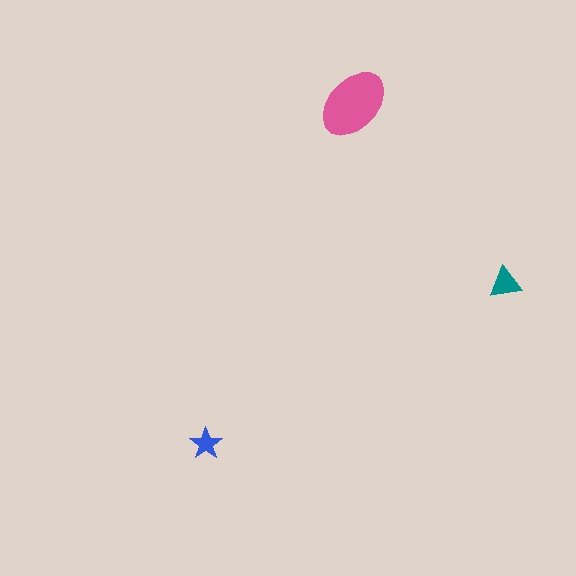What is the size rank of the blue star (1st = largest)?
3rd.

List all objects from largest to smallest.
The pink ellipse, the teal triangle, the blue star.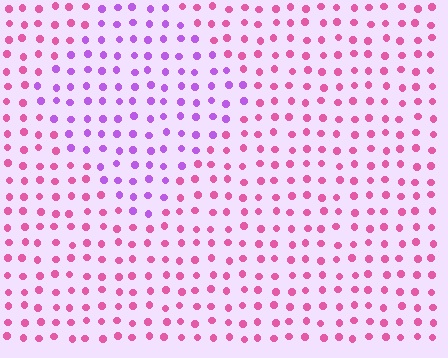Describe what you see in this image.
The image is filled with small pink elements in a uniform arrangement. A diamond-shaped region is visible where the elements are tinted to a slightly different hue, forming a subtle color boundary.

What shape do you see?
I see a diamond.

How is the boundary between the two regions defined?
The boundary is defined purely by a slight shift in hue (about 45 degrees). Spacing, size, and orientation are identical on both sides.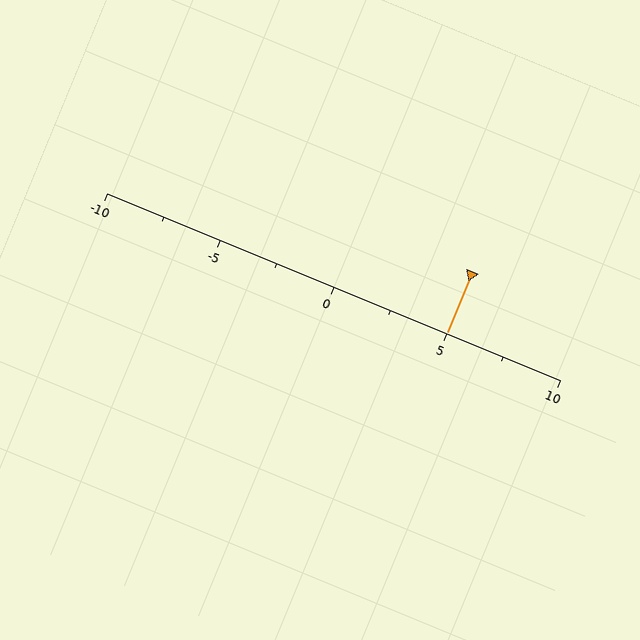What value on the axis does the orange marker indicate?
The marker indicates approximately 5.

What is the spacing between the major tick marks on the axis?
The major ticks are spaced 5 apart.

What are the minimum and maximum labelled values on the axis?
The axis runs from -10 to 10.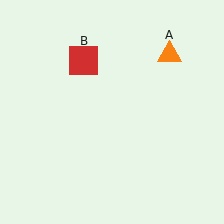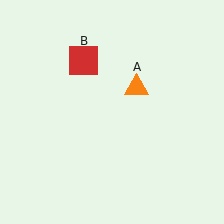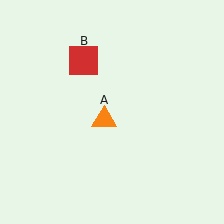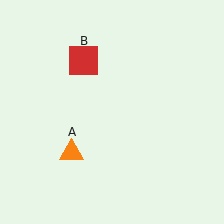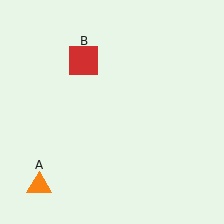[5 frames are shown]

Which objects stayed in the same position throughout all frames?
Red square (object B) remained stationary.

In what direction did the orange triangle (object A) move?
The orange triangle (object A) moved down and to the left.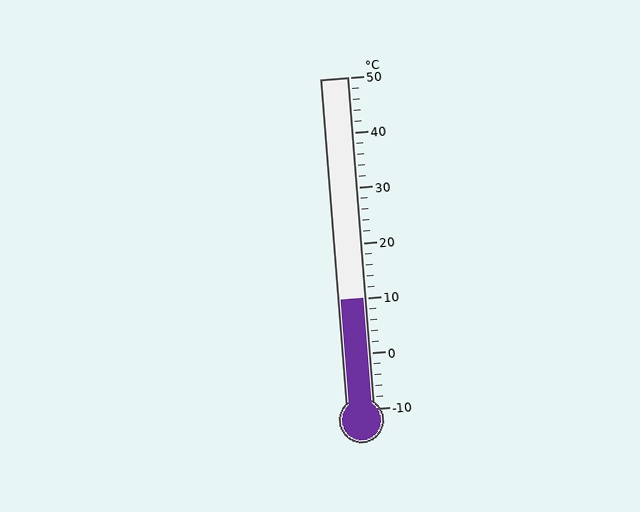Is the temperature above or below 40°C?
The temperature is below 40°C.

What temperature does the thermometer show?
The thermometer shows approximately 10°C.